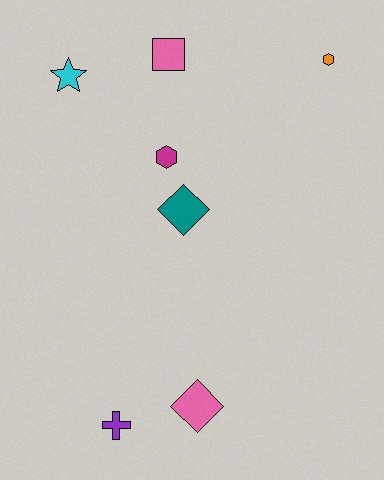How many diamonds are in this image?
There are 2 diamonds.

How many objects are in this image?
There are 7 objects.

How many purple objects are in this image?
There is 1 purple object.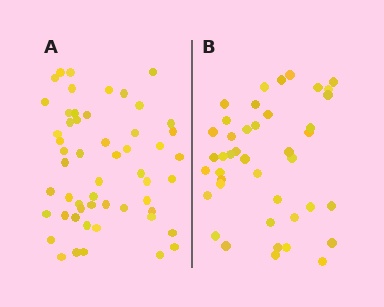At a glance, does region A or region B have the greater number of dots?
Region A (the left region) has more dots.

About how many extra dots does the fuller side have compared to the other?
Region A has roughly 12 or so more dots than region B.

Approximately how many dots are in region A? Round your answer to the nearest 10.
About 50 dots. (The exact count is 54, which rounds to 50.)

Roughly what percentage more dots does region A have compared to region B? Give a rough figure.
About 30% more.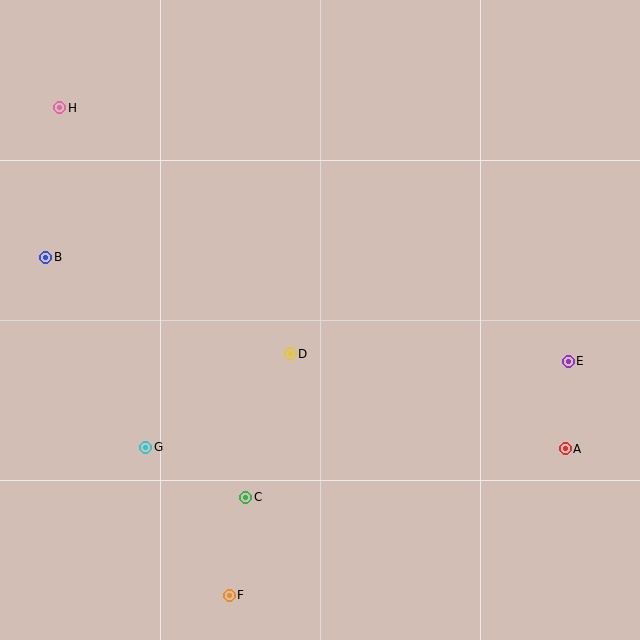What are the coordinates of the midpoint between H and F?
The midpoint between H and F is at (144, 352).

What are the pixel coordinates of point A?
Point A is at (565, 449).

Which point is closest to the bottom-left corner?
Point F is closest to the bottom-left corner.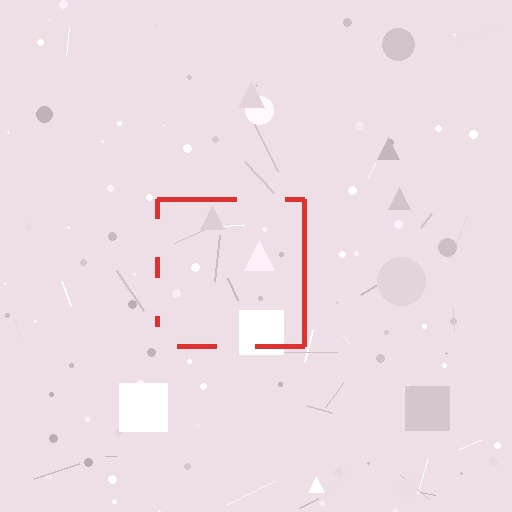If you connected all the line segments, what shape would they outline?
They would outline a square.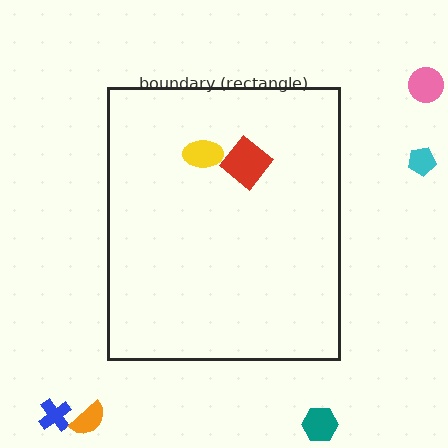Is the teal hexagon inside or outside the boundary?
Outside.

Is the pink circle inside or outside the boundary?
Outside.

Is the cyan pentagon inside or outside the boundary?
Outside.